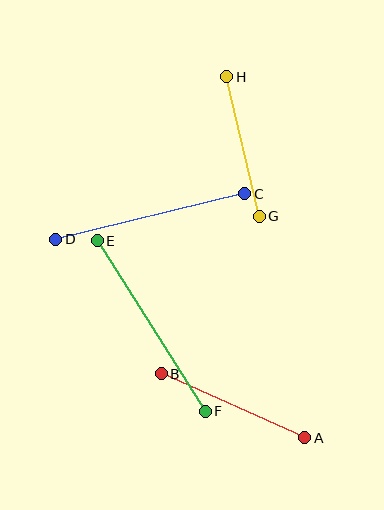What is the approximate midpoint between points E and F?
The midpoint is at approximately (151, 326) pixels.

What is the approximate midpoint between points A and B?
The midpoint is at approximately (233, 406) pixels.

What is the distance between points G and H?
The distance is approximately 143 pixels.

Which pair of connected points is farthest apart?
Points E and F are farthest apart.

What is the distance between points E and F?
The distance is approximately 202 pixels.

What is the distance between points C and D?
The distance is approximately 194 pixels.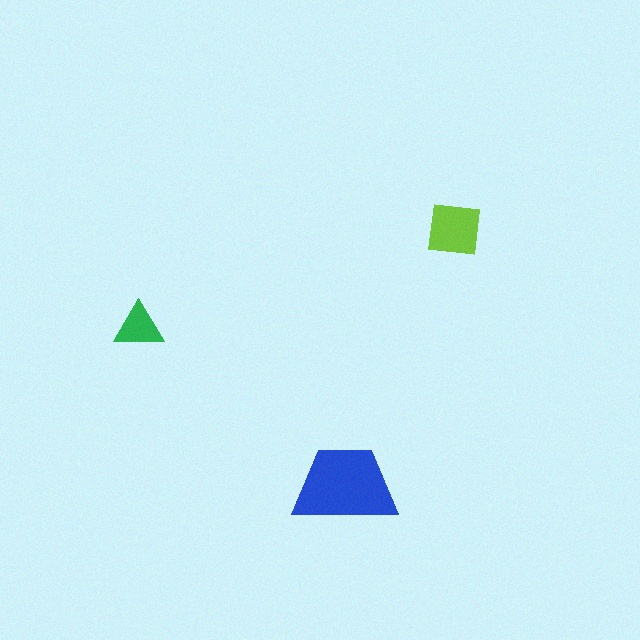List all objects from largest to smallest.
The blue trapezoid, the lime square, the green triangle.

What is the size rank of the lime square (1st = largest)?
2nd.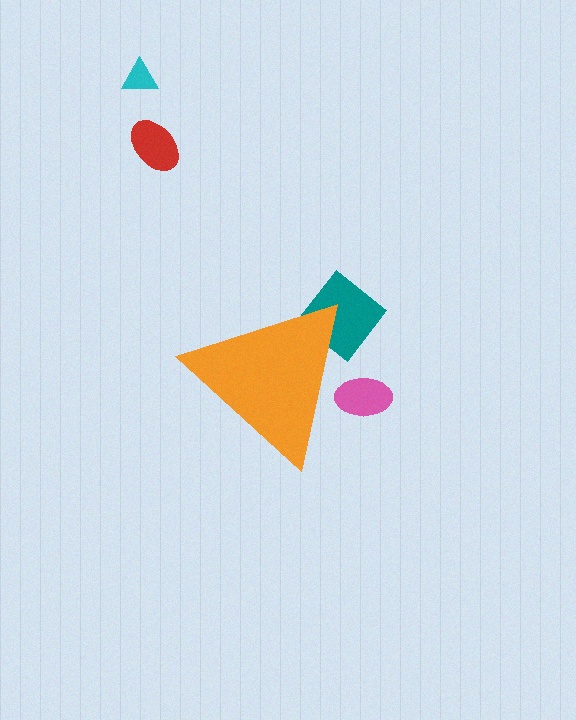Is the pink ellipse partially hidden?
Yes, the pink ellipse is partially hidden behind the orange triangle.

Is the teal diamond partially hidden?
Yes, the teal diamond is partially hidden behind the orange triangle.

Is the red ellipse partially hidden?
No, the red ellipse is fully visible.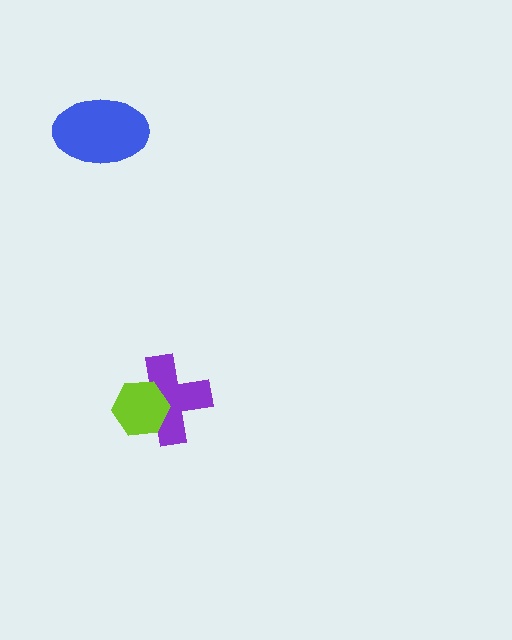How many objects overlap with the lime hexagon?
1 object overlaps with the lime hexagon.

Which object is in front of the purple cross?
The lime hexagon is in front of the purple cross.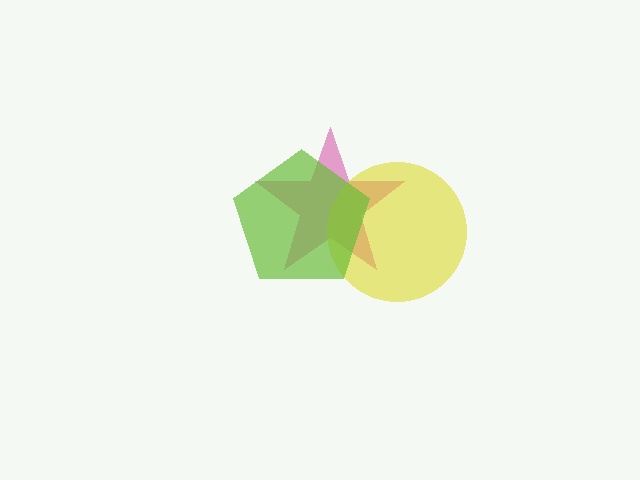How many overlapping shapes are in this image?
There are 3 overlapping shapes in the image.